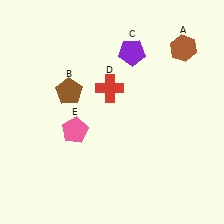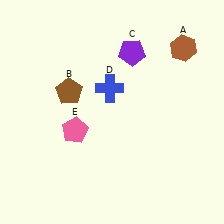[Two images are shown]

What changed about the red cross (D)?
In Image 1, D is red. In Image 2, it changed to blue.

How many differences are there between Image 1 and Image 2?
There is 1 difference between the two images.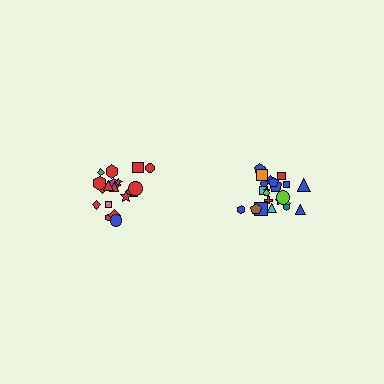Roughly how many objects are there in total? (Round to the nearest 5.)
Roughly 40 objects in total.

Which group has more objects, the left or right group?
The right group.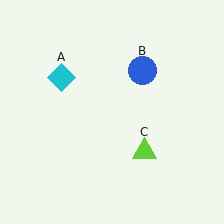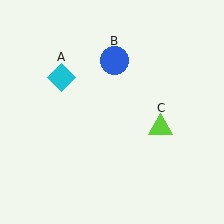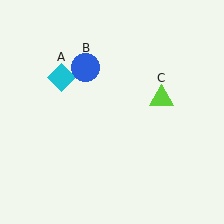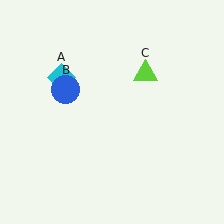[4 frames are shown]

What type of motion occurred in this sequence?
The blue circle (object B), lime triangle (object C) rotated counterclockwise around the center of the scene.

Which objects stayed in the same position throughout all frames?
Cyan diamond (object A) remained stationary.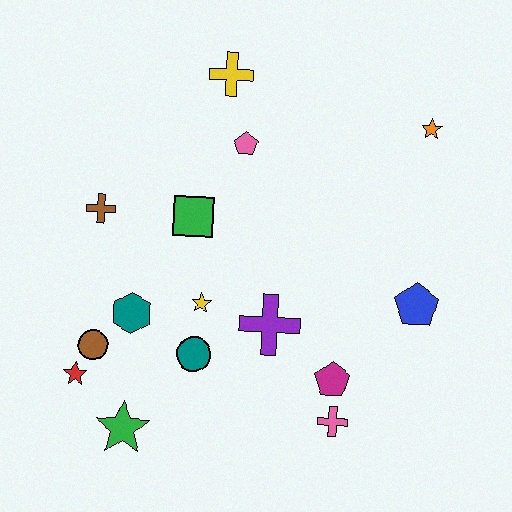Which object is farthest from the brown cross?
The orange star is farthest from the brown cross.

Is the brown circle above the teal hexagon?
No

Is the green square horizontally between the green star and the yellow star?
Yes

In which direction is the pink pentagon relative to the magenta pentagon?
The pink pentagon is above the magenta pentagon.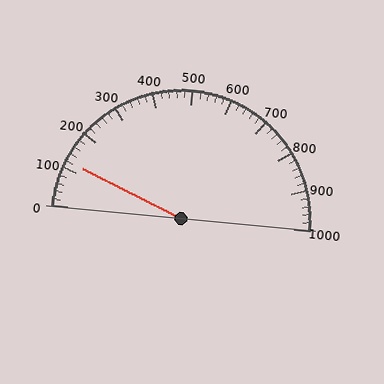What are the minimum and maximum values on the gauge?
The gauge ranges from 0 to 1000.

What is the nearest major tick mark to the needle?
The nearest major tick mark is 100.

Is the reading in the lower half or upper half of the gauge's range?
The reading is in the lower half of the range (0 to 1000).